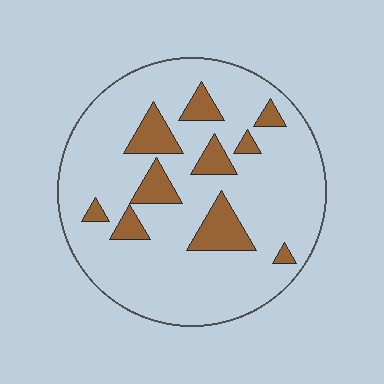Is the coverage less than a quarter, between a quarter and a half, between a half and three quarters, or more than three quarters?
Less than a quarter.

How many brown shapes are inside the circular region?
10.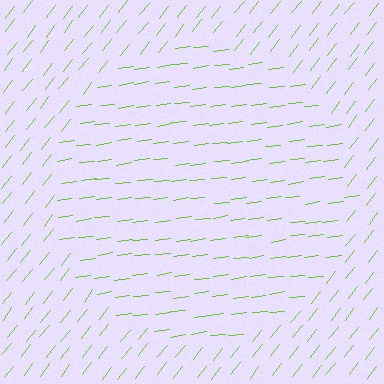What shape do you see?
I see a circle.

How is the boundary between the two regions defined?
The boundary is defined purely by a change in line orientation (approximately 45 degrees difference). All lines are the same color and thickness.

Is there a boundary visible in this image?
Yes, there is a texture boundary formed by a change in line orientation.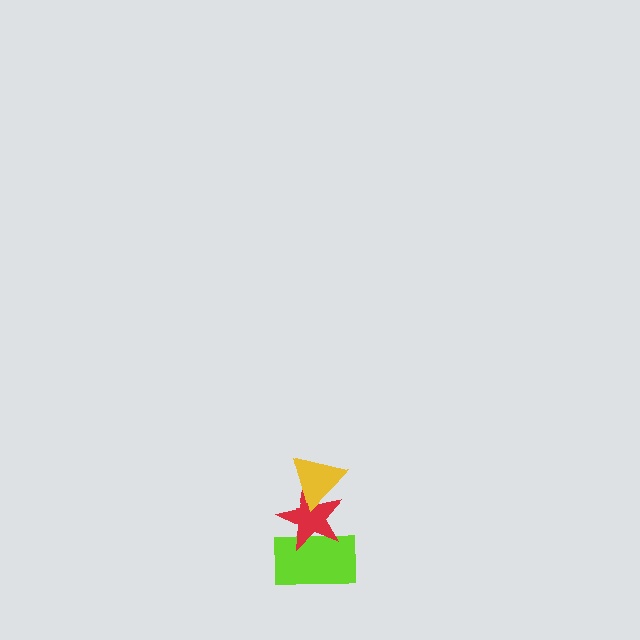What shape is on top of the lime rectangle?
The red star is on top of the lime rectangle.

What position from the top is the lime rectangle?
The lime rectangle is 3rd from the top.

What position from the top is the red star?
The red star is 2nd from the top.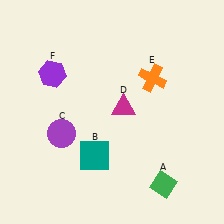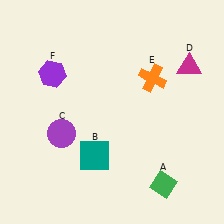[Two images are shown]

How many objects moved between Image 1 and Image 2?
1 object moved between the two images.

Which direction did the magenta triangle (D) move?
The magenta triangle (D) moved right.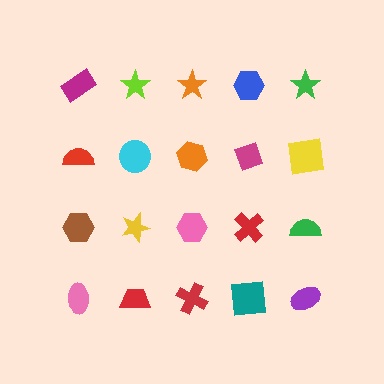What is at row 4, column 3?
A red cross.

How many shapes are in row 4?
5 shapes.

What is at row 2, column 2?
A cyan circle.